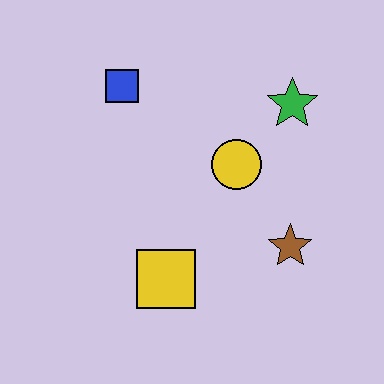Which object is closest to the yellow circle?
The green star is closest to the yellow circle.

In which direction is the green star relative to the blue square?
The green star is to the right of the blue square.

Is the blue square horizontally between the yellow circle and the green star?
No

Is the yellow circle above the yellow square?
Yes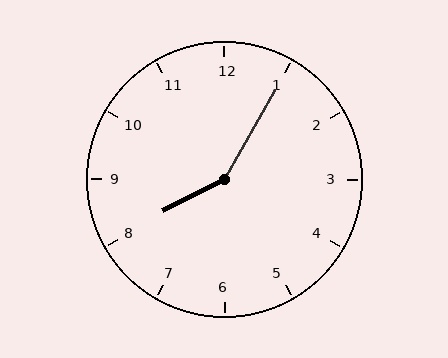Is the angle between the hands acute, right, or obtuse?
It is obtuse.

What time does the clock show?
8:05.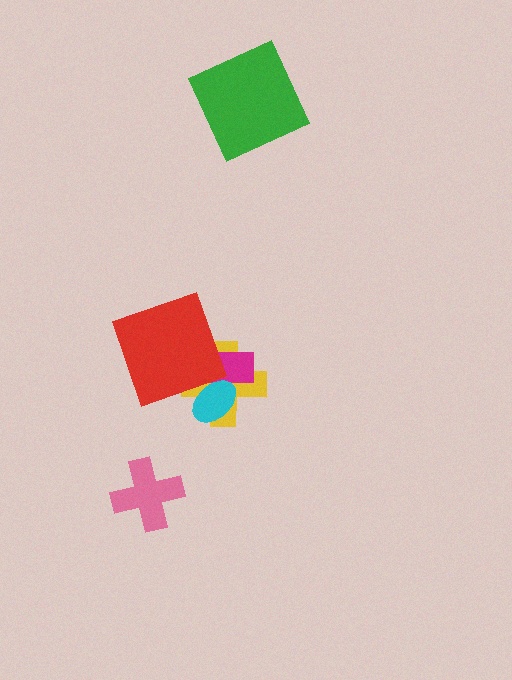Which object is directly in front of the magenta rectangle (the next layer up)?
The cyan ellipse is directly in front of the magenta rectangle.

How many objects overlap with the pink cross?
0 objects overlap with the pink cross.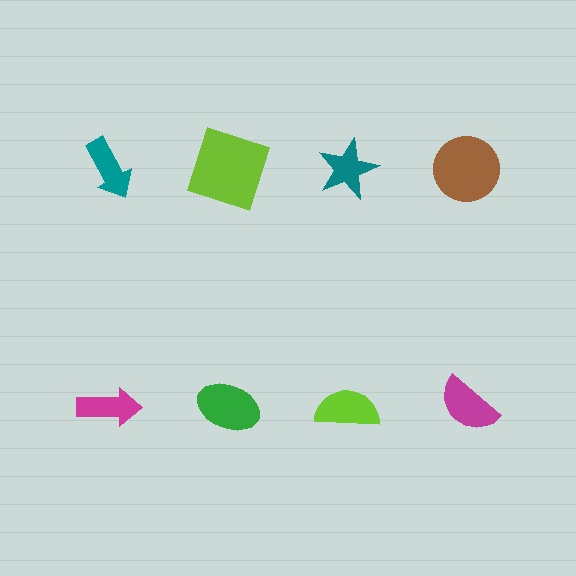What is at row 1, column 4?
A brown circle.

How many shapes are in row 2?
4 shapes.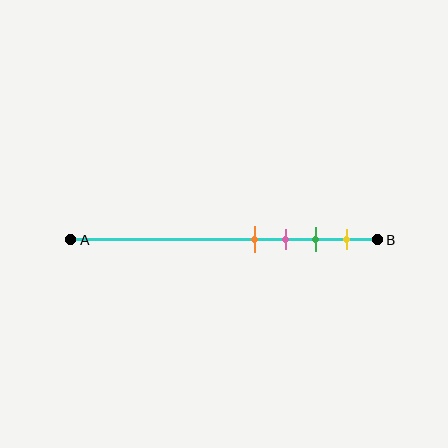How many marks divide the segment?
There are 4 marks dividing the segment.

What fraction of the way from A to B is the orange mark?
The orange mark is approximately 60% (0.6) of the way from A to B.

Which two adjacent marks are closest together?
The orange and pink marks are the closest adjacent pair.